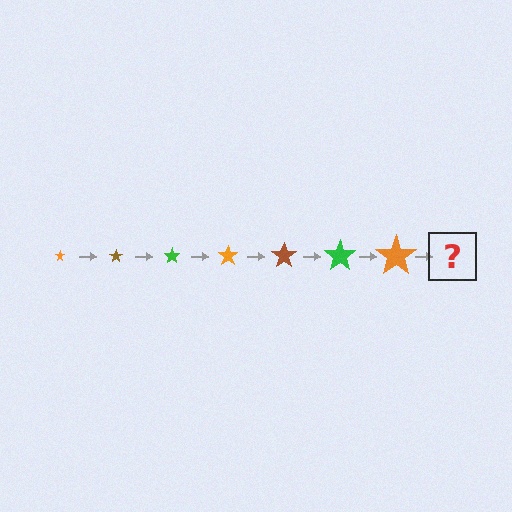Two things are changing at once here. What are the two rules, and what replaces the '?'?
The two rules are that the star grows larger each step and the color cycles through orange, brown, and green. The '?' should be a brown star, larger than the previous one.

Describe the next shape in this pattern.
It should be a brown star, larger than the previous one.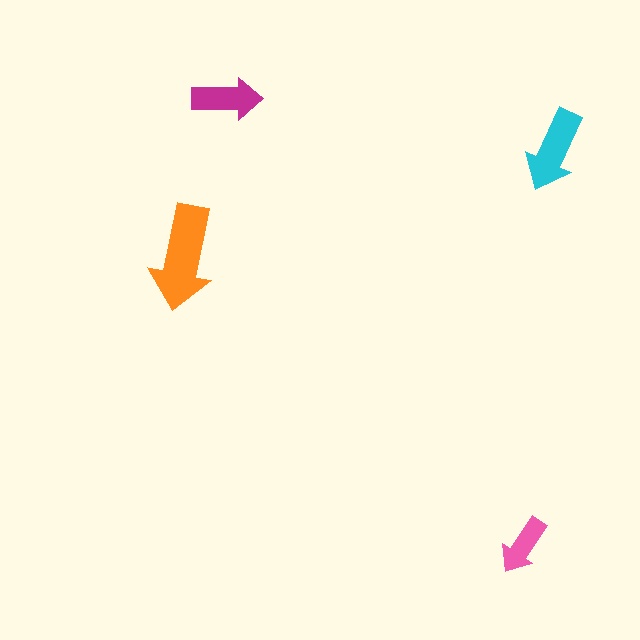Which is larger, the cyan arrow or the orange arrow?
The orange one.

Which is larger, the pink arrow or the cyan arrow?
The cyan one.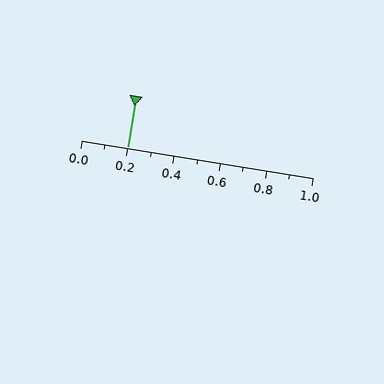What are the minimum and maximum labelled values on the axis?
The axis runs from 0.0 to 1.0.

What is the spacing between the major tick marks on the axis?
The major ticks are spaced 0.2 apart.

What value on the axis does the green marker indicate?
The marker indicates approximately 0.2.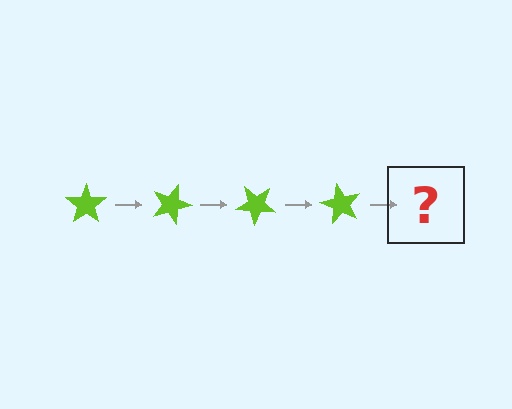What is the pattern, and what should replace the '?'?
The pattern is that the star rotates 20 degrees each step. The '?' should be a lime star rotated 80 degrees.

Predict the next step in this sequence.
The next step is a lime star rotated 80 degrees.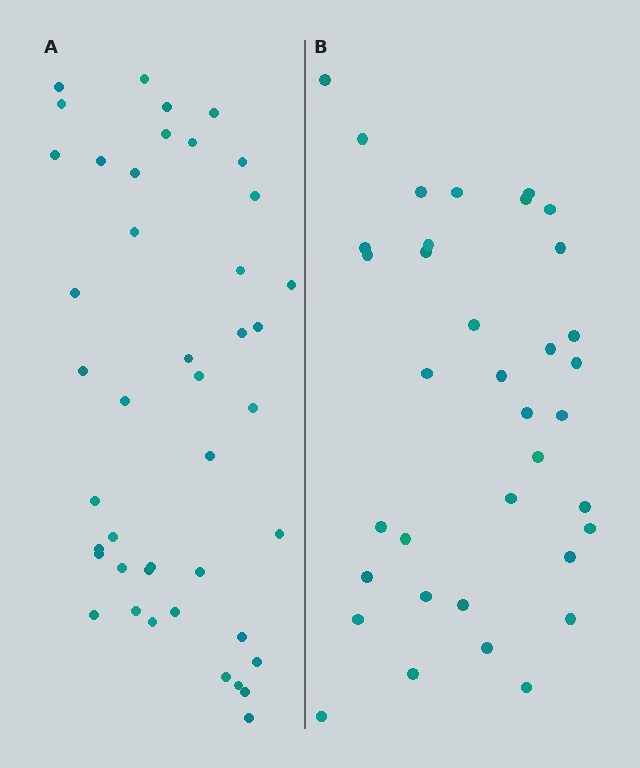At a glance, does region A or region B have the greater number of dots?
Region A (the left region) has more dots.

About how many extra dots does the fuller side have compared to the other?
Region A has roughly 8 or so more dots than region B.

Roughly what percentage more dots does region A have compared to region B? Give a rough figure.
About 20% more.